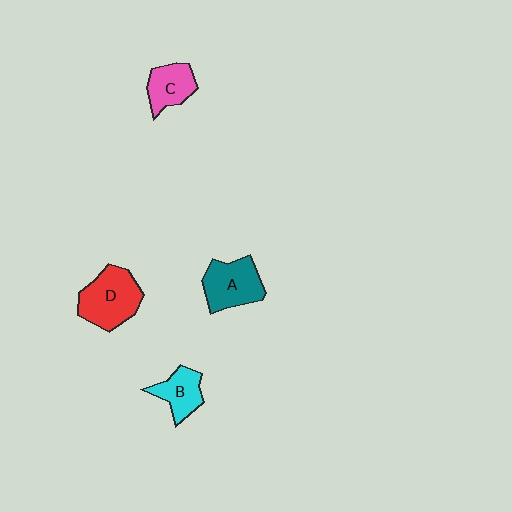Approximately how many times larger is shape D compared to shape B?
Approximately 1.6 times.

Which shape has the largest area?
Shape D (red).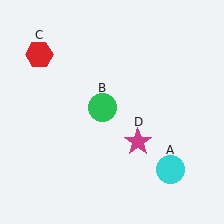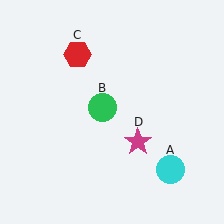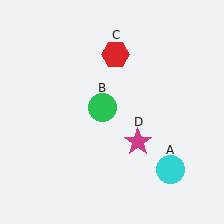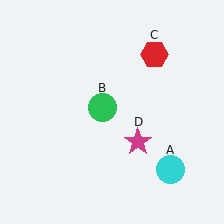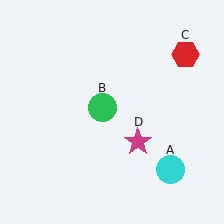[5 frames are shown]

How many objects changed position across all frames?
1 object changed position: red hexagon (object C).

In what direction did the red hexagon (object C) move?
The red hexagon (object C) moved right.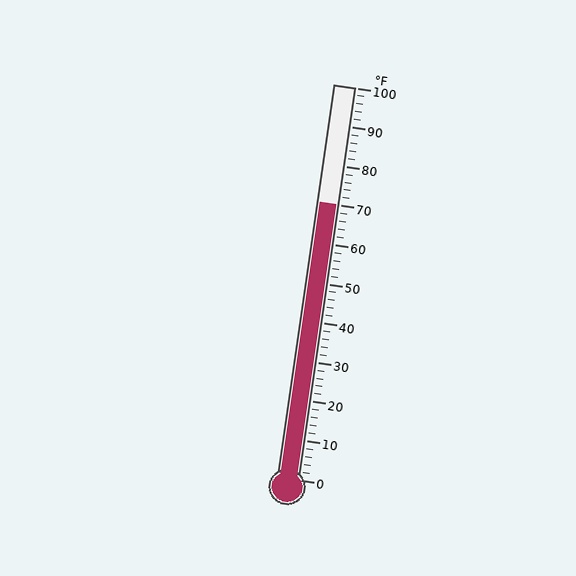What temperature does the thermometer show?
The thermometer shows approximately 70°F.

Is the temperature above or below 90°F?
The temperature is below 90°F.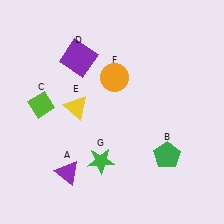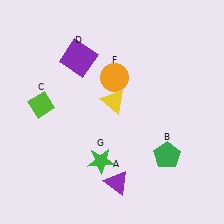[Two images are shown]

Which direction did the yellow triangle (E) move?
The yellow triangle (E) moved right.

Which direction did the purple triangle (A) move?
The purple triangle (A) moved right.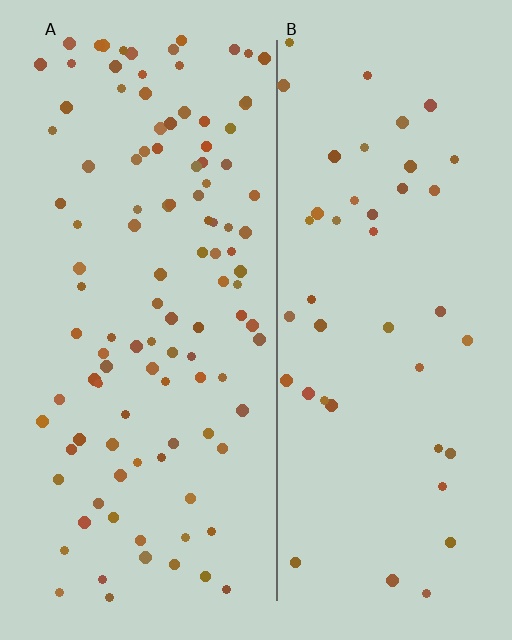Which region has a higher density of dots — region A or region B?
A (the left).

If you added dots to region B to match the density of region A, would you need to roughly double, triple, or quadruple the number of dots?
Approximately double.